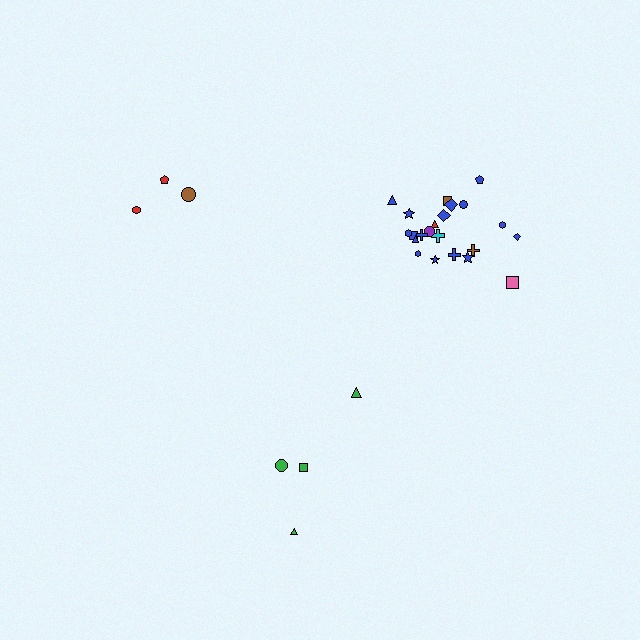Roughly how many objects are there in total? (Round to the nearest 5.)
Roughly 30 objects in total.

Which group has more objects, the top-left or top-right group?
The top-right group.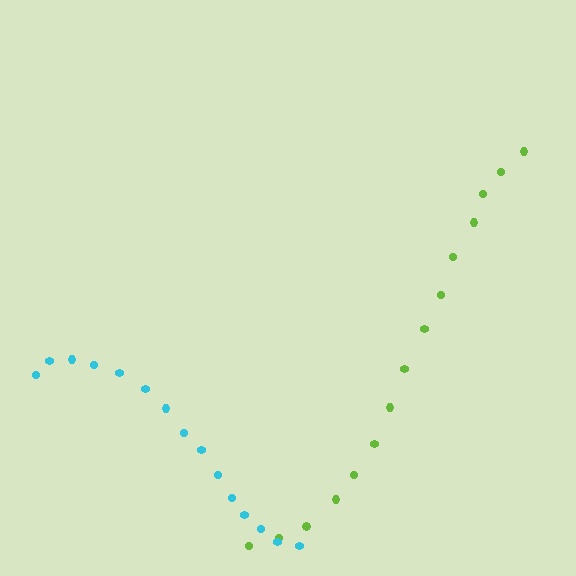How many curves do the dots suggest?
There are 2 distinct paths.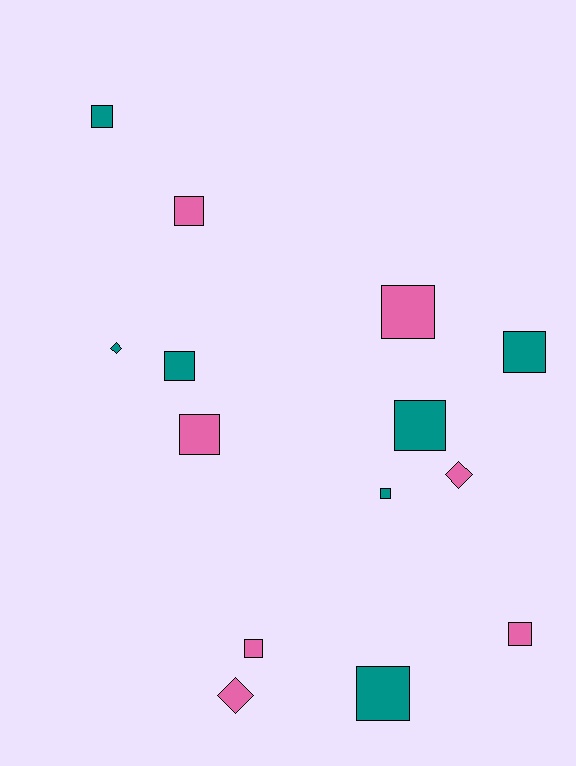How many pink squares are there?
There are 5 pink squares.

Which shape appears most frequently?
Square, with 11 objects.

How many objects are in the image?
There are 14 objects.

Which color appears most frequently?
Pink, with 7 objects.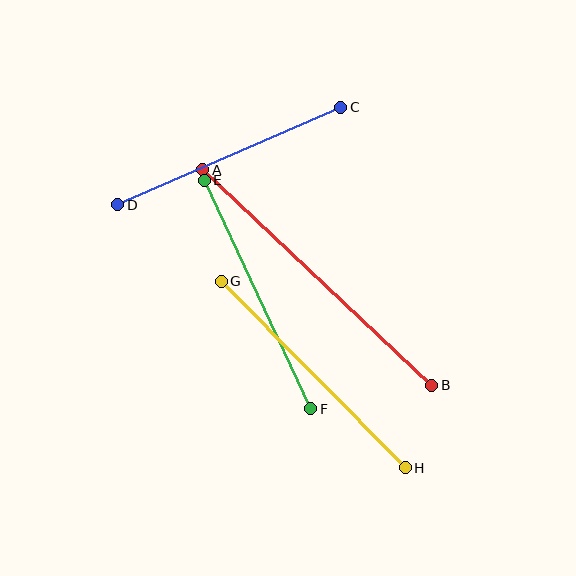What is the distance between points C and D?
The distance is approximately 244 pixels.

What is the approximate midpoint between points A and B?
The midpoint is at approximately (317, 278) pixels.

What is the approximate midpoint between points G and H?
The midpoint is at approximately (313, 374) pixels.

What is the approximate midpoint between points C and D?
The midpoint is at approximately (229, 156) pixels.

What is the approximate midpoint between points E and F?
The midpoint is at approximately (258, 295) pixels.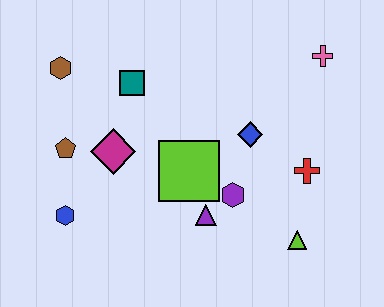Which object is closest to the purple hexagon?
The purple triangle is closest to the purple hexagon.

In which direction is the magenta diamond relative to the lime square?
The magenta diamond is to the left of the lime square.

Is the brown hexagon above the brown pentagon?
Yes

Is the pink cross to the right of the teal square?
Yes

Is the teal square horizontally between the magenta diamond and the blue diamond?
Yes